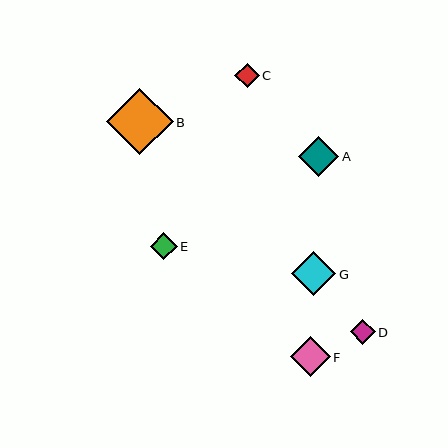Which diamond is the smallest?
Diamond C is the smallest with a size of approximately 24 pixels.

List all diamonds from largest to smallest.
From largest to smallest: B, G, A, F, E, D, C.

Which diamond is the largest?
Diamond B is the largest with a size of approximately 67 pixels.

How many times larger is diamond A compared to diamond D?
Diamond A is approximately 1.6 times the size of diamond D.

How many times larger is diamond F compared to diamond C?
Diamond F is approximately 1.7 times the size of diamond C.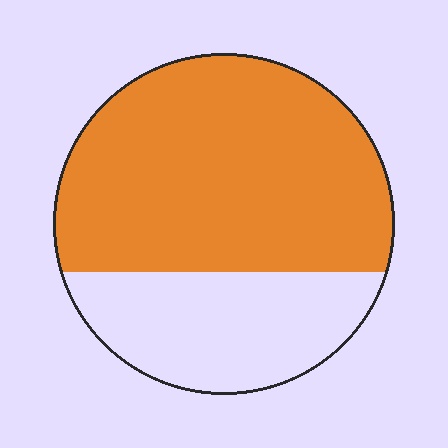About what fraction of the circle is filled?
About two thirds (2/3).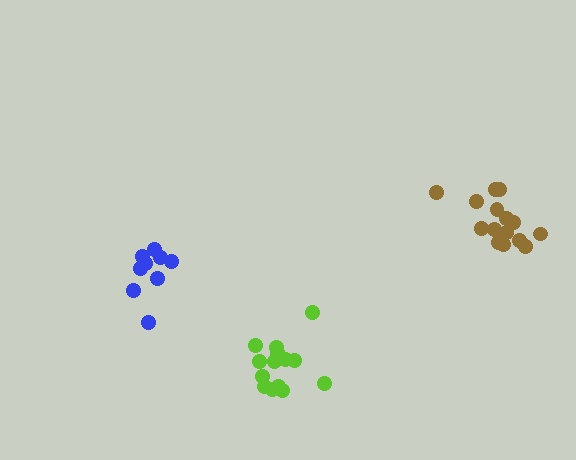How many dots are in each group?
Group 1: 14 dots, Group 2: 9 dots, Group 3: 15 dots (38 total).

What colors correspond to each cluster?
The clusters are colored: lime, blue, brown.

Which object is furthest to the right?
The brown cluster is rightmost.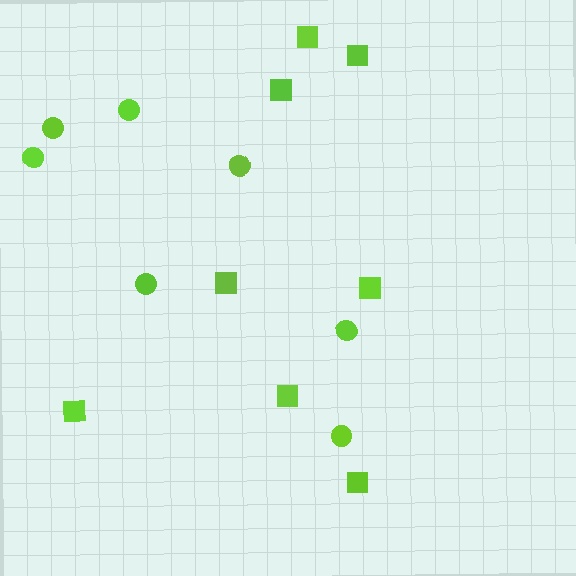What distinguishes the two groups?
There are 2 groups: one group of squares (8) and one group of circles (7).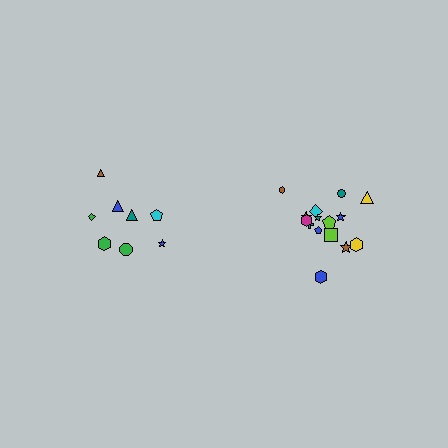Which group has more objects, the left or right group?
The right group.